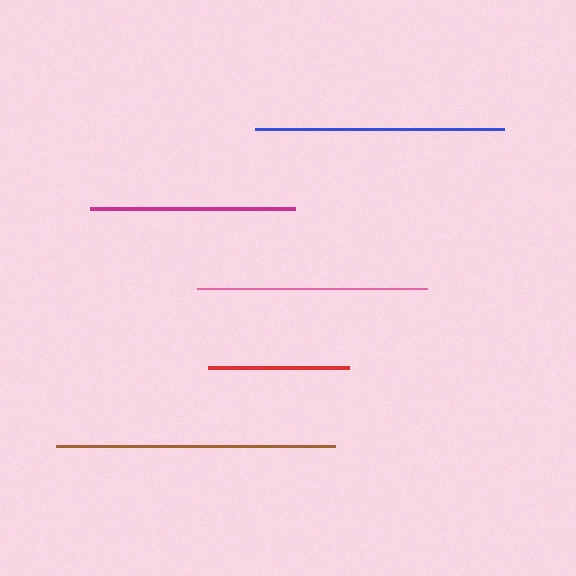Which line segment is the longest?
The brown line is the longest at approximately 278 pixels.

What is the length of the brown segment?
The brown segment is approximately 278 pixels long.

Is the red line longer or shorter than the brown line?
The brown line is longer than the red line.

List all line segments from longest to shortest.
From longest to shortest: brown, blue, pink, magenta, red.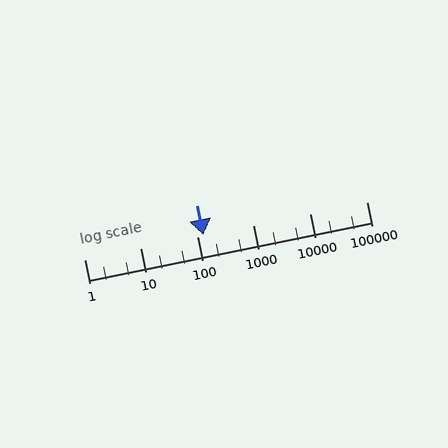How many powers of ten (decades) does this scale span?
The scale spans 5 decades, from 1 to 100000.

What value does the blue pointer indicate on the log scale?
The pointer indicates approximately 130.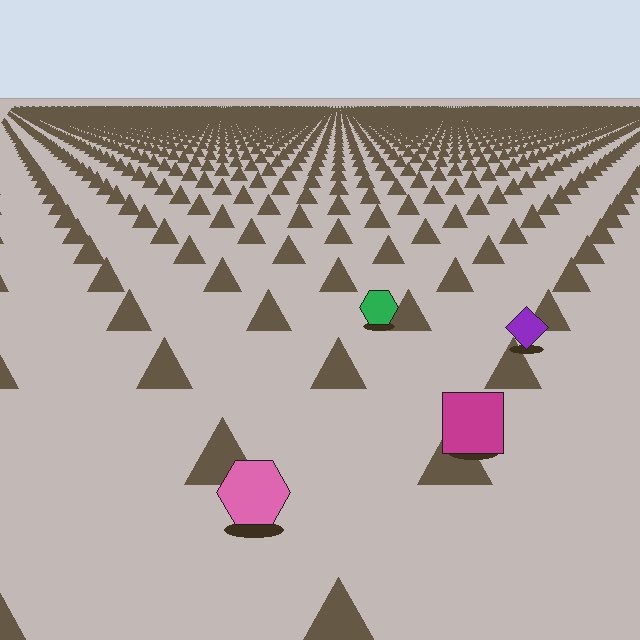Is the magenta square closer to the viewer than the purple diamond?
Yes. The magenta square is closer — you can tell from the texture gradient: the ground texture is coarser near it.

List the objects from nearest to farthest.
From nearest to farthest: the pink hexagon, the magenta square, the purple diamond, the green hexagon.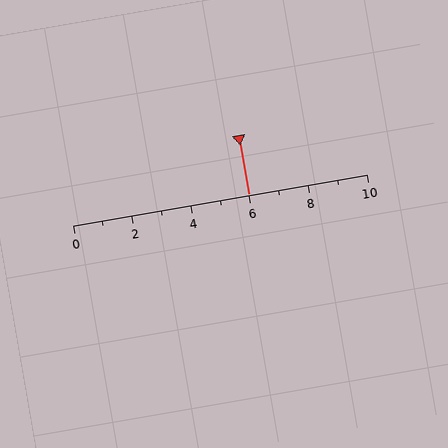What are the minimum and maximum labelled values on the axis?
The axis runs from 0 to 10.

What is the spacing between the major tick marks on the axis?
The major ticks are spaced 2 apart.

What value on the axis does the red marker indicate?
The marker indicates approximately 6.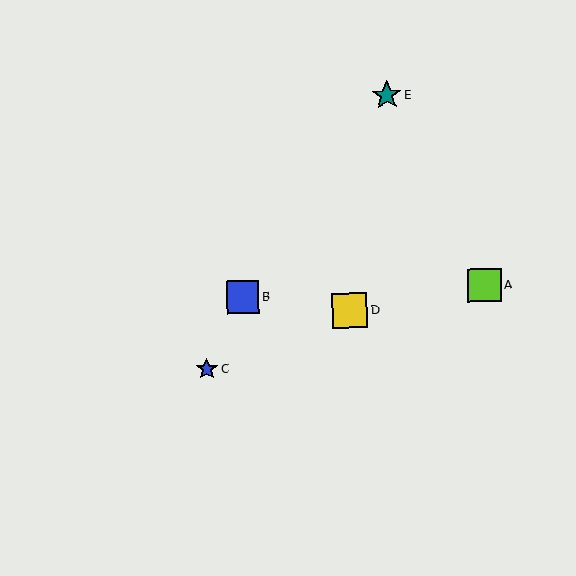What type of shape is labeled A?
Shape A is a lime square.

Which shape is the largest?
The yellow square (labeled D) is the largest.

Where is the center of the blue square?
The center of the blue square is at (243, 297).